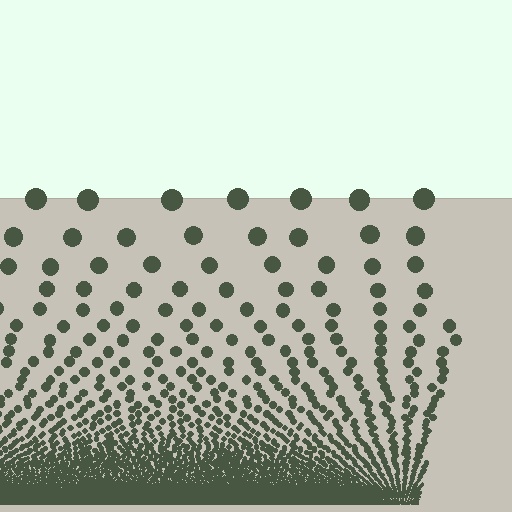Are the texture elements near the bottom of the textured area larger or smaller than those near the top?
Smaller. The gradient is inverted — elements near the bottom are smaller and denser.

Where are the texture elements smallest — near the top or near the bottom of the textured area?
Near the bottom.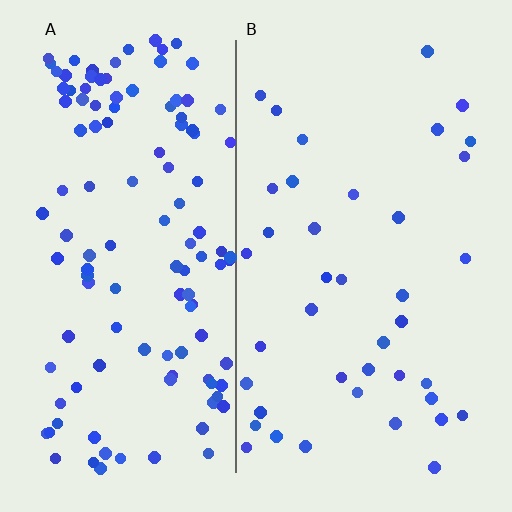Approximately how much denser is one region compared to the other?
Approximately 3.1× — region A over region B.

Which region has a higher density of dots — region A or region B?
A (the left).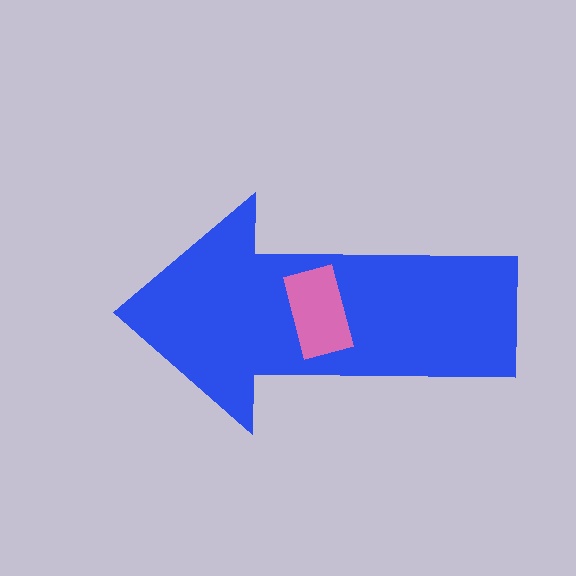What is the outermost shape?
The blue arrow.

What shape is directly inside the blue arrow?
The pink rectangle.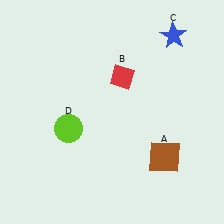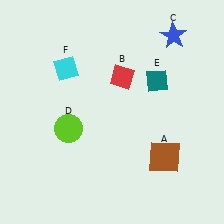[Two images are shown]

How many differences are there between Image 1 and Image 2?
There are 2 differences between the two images.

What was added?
A teal diamond (E), a cyan diamond (F) were added in Image 2.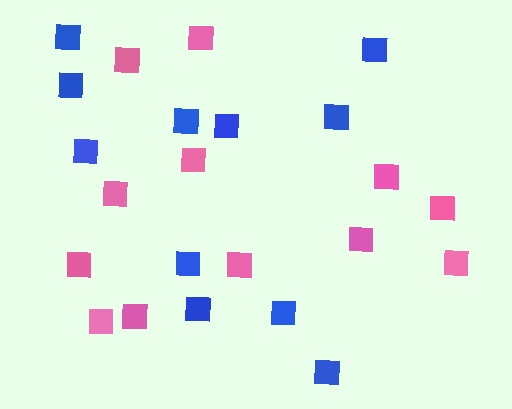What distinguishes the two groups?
There are 2 groups: one group of blue squares (11) and one group of pink squares (12).